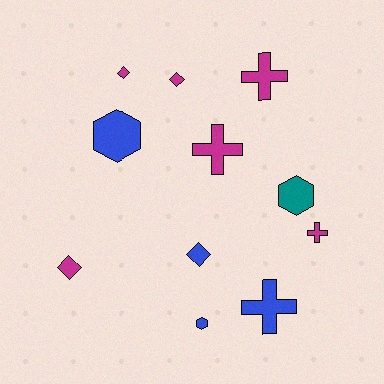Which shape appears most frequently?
Cross, with 4 objects.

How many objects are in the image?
There are 11 objects.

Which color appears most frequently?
Magenta, with 6 objects.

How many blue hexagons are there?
There are 2 blue hexagons.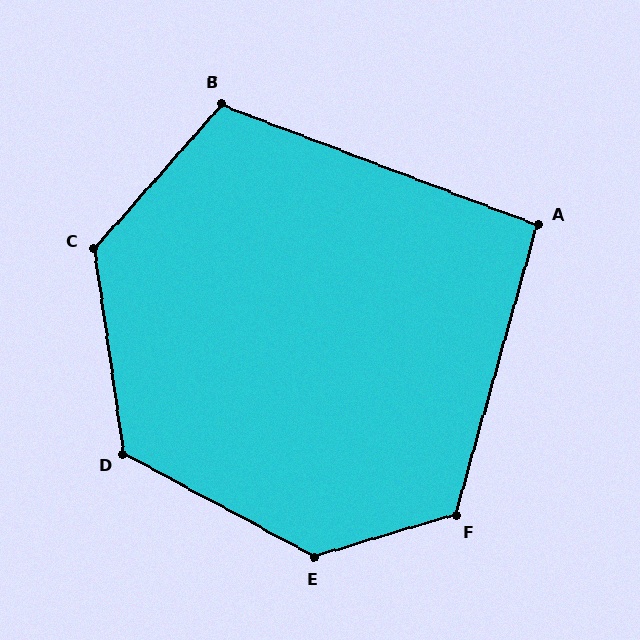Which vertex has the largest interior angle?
E, at approximately 135 degrees.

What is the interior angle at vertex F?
Approximately 122 degrees (obtuse).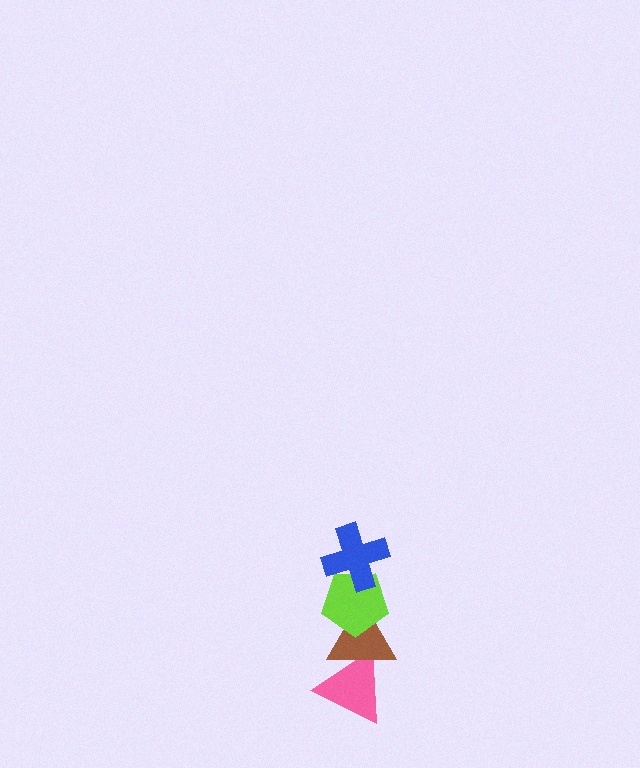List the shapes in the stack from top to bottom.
From top to bottom: the blue cross, the lime pentagon, the brown triangle, the pink triangle.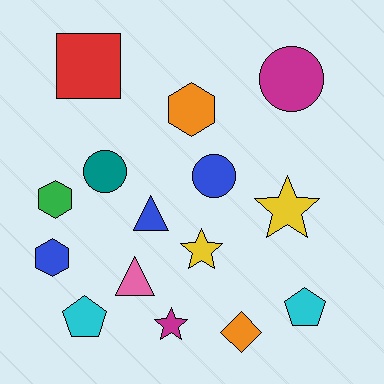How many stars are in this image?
There are 3 stars.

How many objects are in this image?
There are 15 objects.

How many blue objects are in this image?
There are 3 blue objects.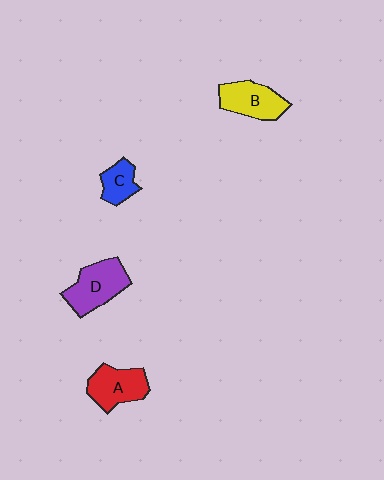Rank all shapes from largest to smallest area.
From largest to smallest: D (purple), B (yellow), A (red), C (blue).